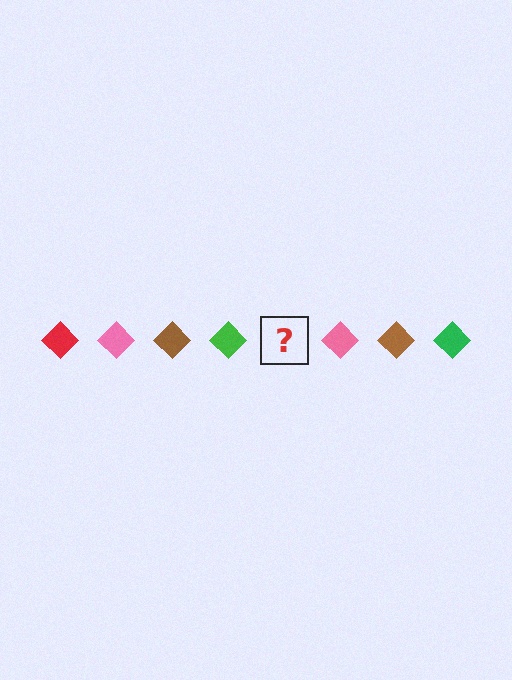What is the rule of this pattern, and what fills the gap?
The rule is that the pattern cycles through red, pink, brown, green diamonds. The gap should be filled with a red diamond.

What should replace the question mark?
The question mark should be replaced with a red diamond.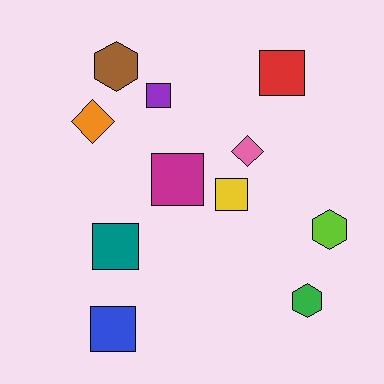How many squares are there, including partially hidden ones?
There are 6 squares.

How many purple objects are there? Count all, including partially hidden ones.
There is 1 purple object.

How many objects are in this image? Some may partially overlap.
There are 11 objects.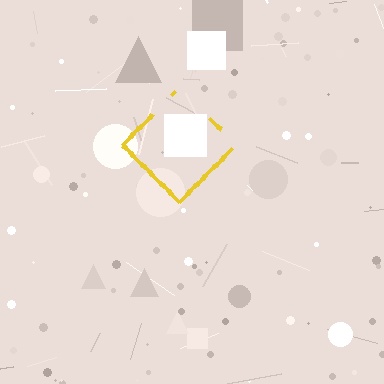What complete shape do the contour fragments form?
The contour fragments form a diamond.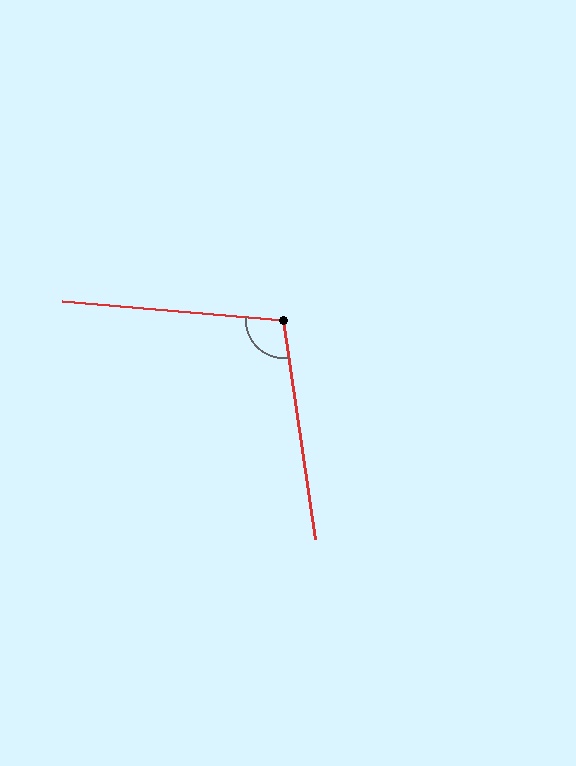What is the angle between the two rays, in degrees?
Approximately 103 degrees.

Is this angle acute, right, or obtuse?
It is obtuse.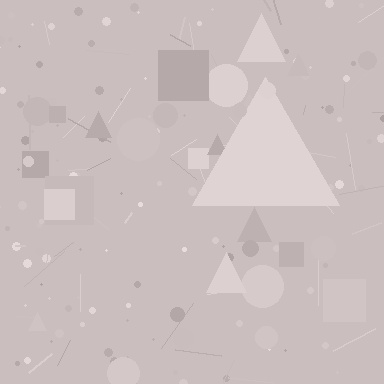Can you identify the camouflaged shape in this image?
The camouflaged shape is a triangle.